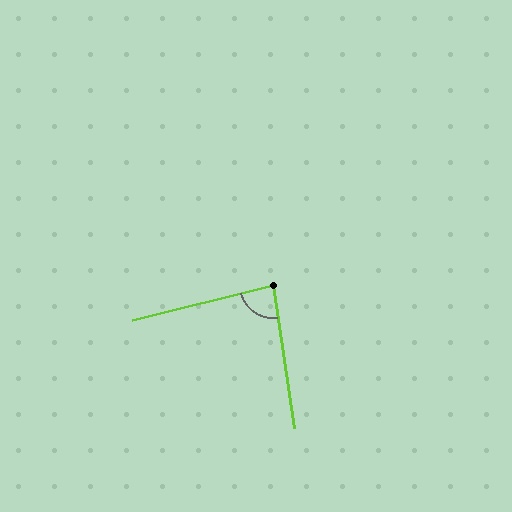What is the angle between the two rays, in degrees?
Approximately 84 degrees.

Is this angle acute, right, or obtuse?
It is acute.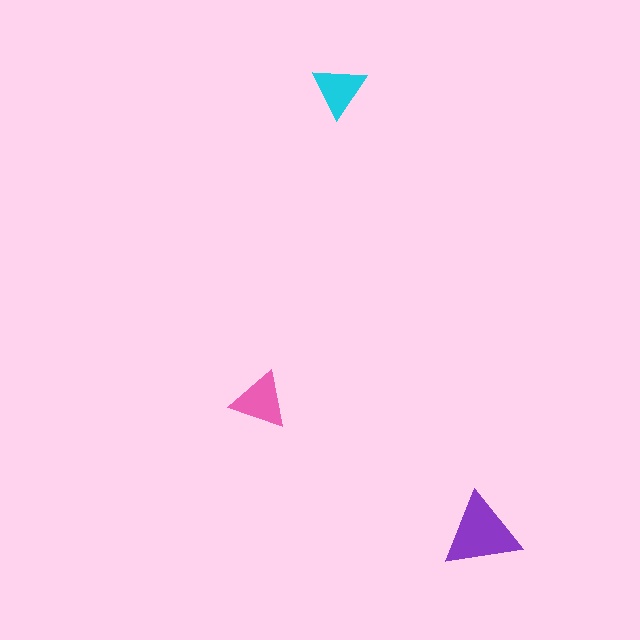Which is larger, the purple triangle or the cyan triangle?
The purple one.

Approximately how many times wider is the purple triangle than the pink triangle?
About 1.5 times wider.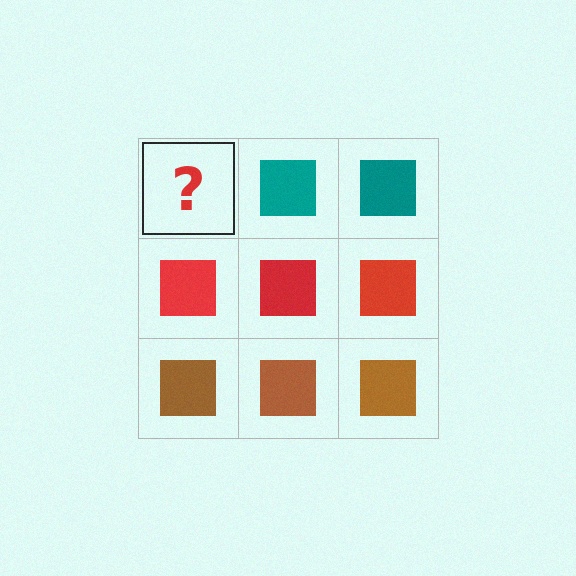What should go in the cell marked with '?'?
The missing cell should contain a teal square.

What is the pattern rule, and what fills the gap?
The rule is that each row has a consistent color. The gap should be filled with a teal square.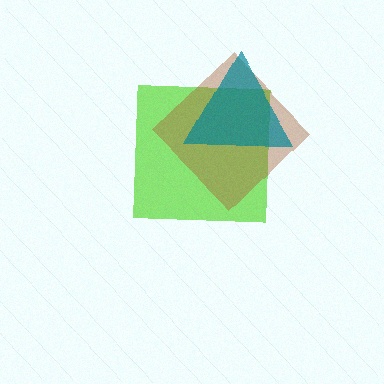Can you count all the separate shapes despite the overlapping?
Yes, there are 3 separate shapes.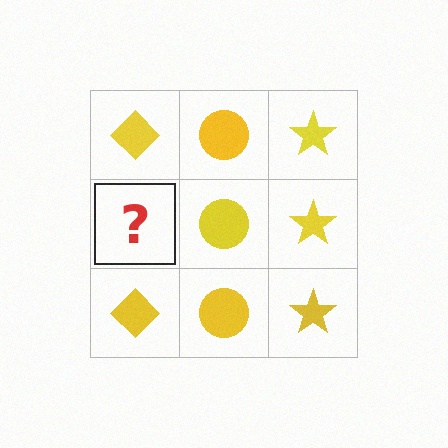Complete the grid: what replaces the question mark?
The question mark should be replaced with a yellow diamond.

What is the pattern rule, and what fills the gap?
The rule is that each column has a consistent shape. The gap should be filled with a yellow diamond.